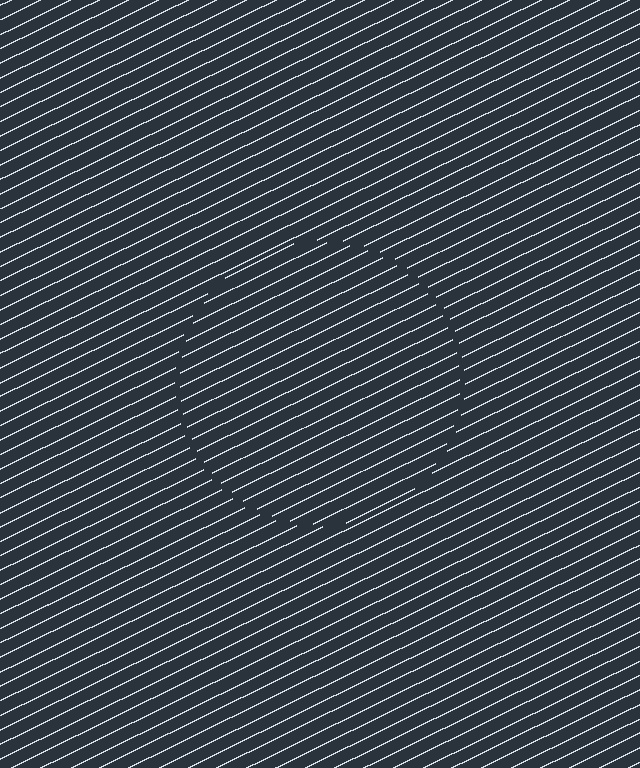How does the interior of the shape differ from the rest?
The interior of the shape contains the same grating, shifted by half a period — the contour is defined by the phase discontinuity where line-ends from the inner and outer gratings abut.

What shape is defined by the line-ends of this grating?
An illusory circle. The interior of the shape contains the same grating, shifted by half a period — the contour is defined by the phase discontinuity where line-ends from the inner and outer gratings abut.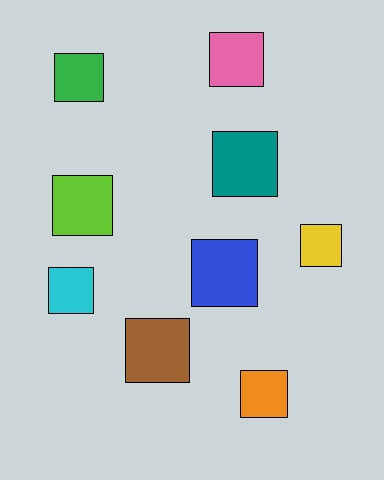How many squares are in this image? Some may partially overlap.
There are 9 squares.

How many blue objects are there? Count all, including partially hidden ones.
There is 1 blue object.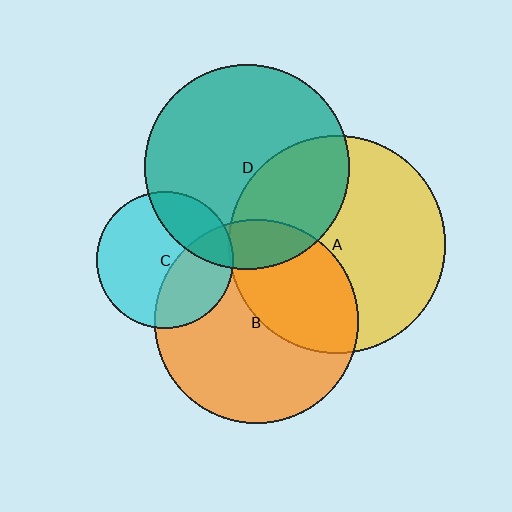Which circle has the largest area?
Circle A (yellow).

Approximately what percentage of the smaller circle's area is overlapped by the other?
Approximately 5%.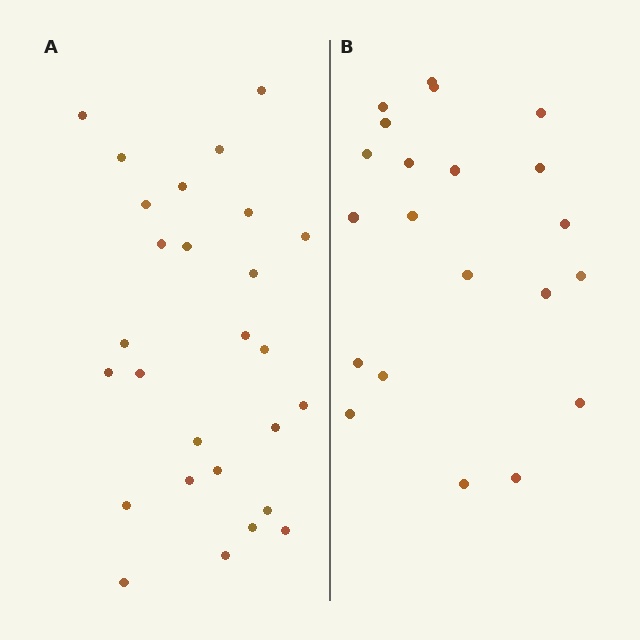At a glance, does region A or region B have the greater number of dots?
Region A (the left region) has more dots.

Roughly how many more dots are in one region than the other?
Region A has about 6 more dots than region B.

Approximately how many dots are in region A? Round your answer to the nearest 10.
About 30 dots. (The exact count is 27, which rounds to 30.)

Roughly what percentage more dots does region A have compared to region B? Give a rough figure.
About 30% more.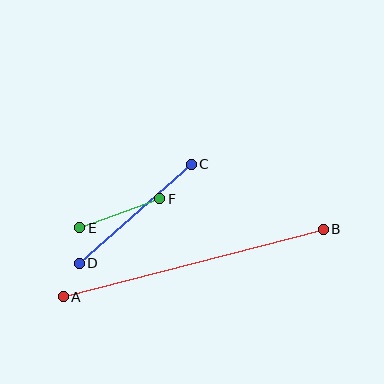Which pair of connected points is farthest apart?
Points A and B are farthest apart.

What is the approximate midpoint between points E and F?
The midpoint is at approximately (120, 213) pixels.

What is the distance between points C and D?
The distance is approximately 150 pixels.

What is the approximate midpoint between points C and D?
The midpoint is at approximately (135, 214) pixels.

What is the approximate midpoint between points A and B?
The midpoint is at approximately (193, 263) pixels.